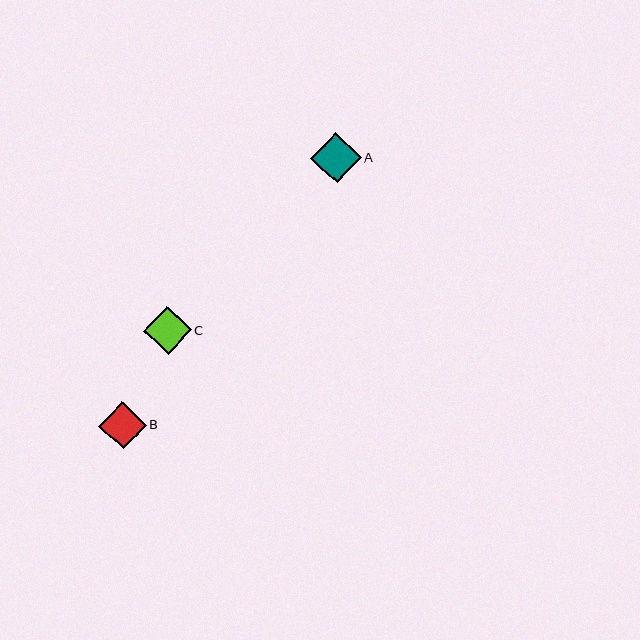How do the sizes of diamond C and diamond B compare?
Diamond C and diamond B are approximately the same size.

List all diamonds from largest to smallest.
From largest to smallest: A, C, B.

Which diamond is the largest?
Diamond A is the largest with a size of approximately 50 pixels.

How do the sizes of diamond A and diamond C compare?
Diamond A and diamond C are approximately the same size.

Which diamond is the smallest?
Diamond B is the smallest with a size of approximately 47 pixels.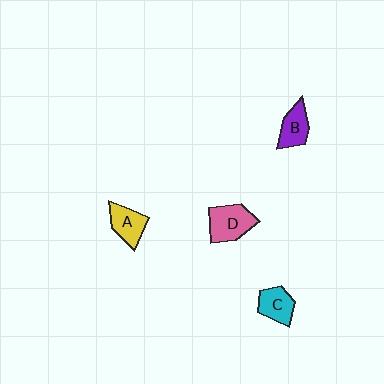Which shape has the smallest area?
Shape C (cyan).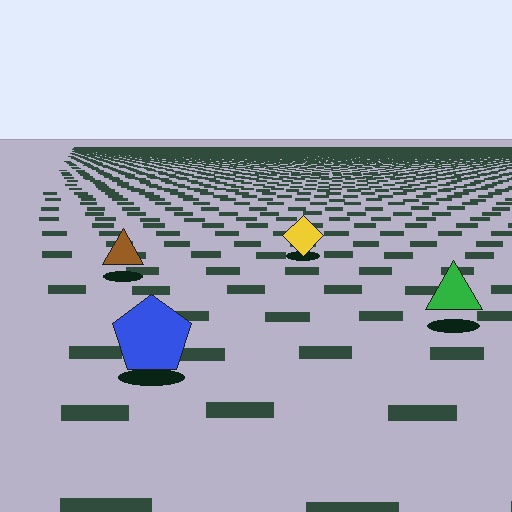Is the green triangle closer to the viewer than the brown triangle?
Yes. The green triangle is closer — you can tell from the texture gradient: the ground texture is coarser near it.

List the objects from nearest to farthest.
From nearest to farthest: the blue pentagon, the green triangle, the brown triangle, the yellow diamond.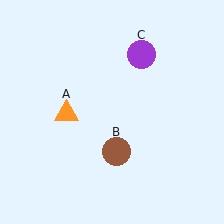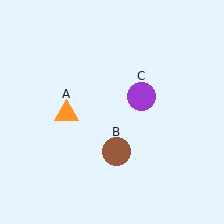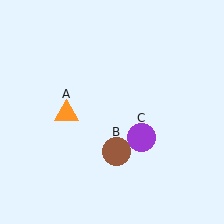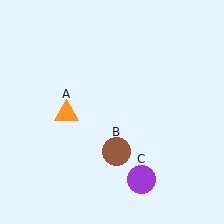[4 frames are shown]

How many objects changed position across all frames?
1 object changed position: purple circle (object C).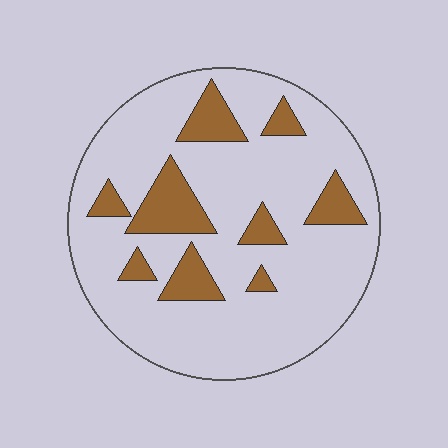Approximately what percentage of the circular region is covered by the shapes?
Approximately 20%.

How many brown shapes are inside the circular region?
9.